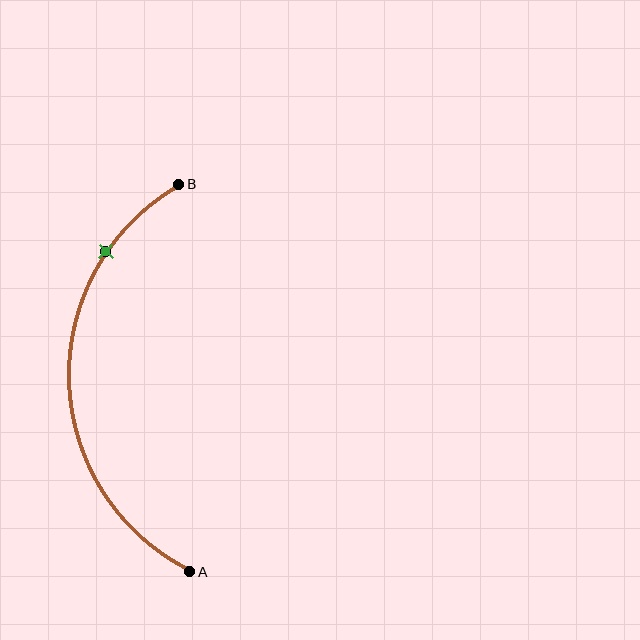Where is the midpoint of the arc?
The arc midpoint is the point on the curve farthest from the straight line joining A and B. It sits to the left of that line.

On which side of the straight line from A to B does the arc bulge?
The arc bulges to the left of the straight line connecting A and B.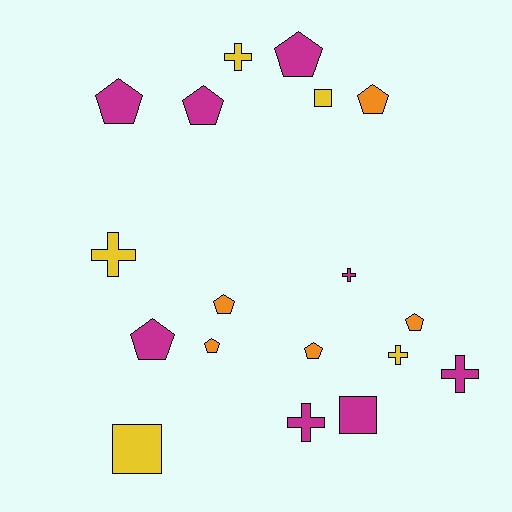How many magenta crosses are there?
There are 3 magenta crosses.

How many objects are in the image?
There are 18 objects.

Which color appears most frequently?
Magenta, with 8 objects.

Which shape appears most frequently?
Pentagon, with 9 objects.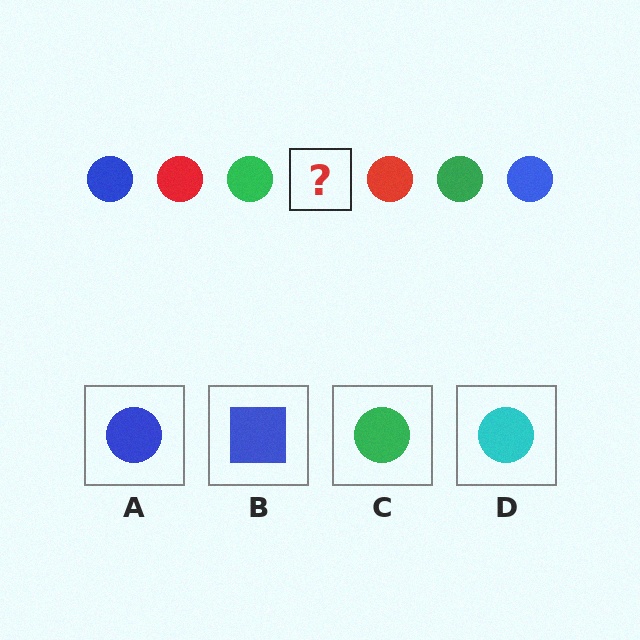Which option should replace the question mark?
Option A.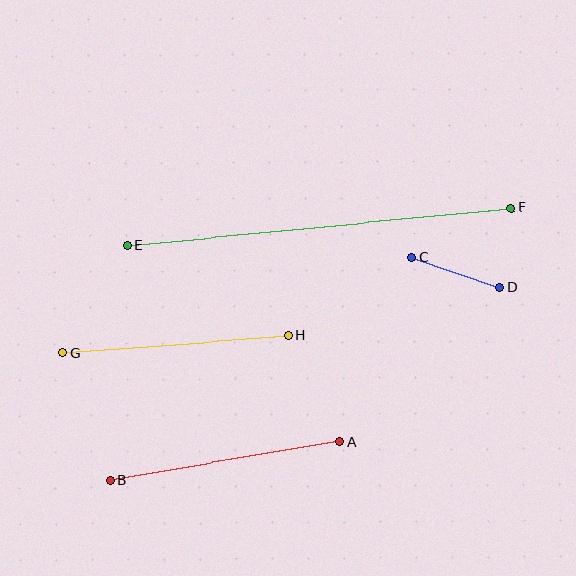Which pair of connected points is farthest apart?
Points E and F are farthest apart.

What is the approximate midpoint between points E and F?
The midpoint is at approximately (319, 227) pixels.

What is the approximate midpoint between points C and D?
The midpoint is at approximately (456, 272) pixels.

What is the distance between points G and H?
The distance is approximately 226 pixels.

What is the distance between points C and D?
The distance is approximately 93 pixels.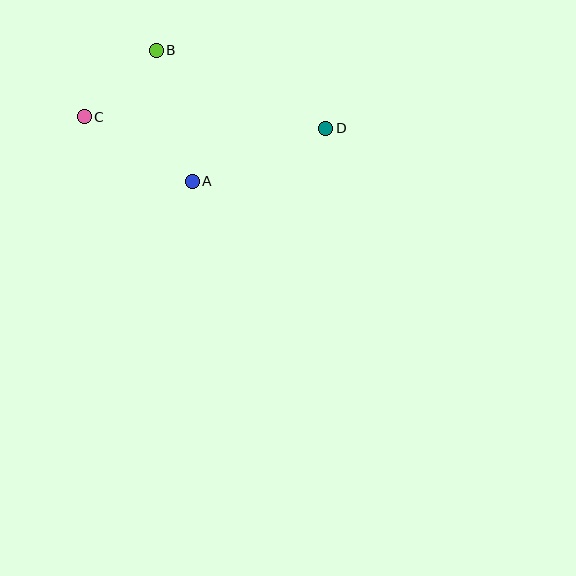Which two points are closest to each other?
Points B and C are closest to each other.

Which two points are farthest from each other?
Points C and D are farthest from each other.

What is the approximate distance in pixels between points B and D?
The distance between B and D is approximately 187 pixels.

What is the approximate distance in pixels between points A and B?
The distance between A and B is approximately 135 pixels.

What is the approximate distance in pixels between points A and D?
The distance between A and D is approximately 144 pixels.